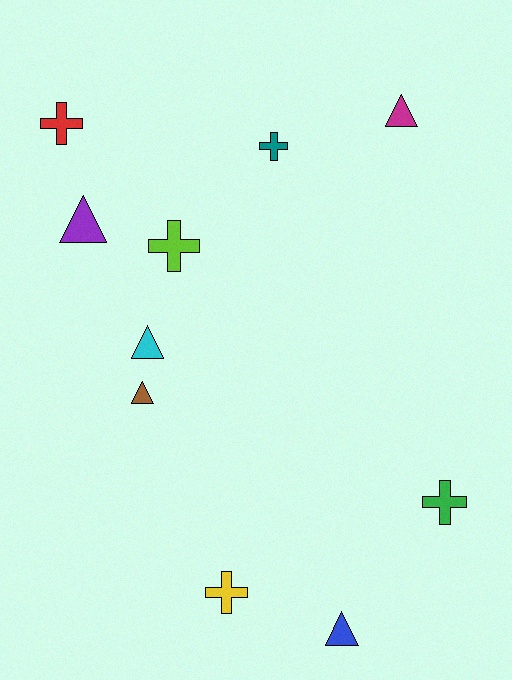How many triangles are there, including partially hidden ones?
There are 5 triangles.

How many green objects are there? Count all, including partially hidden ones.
There is 1 green object.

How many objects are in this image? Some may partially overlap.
There are 10 objects.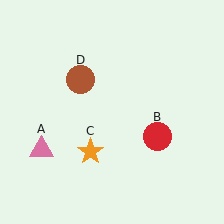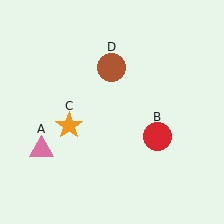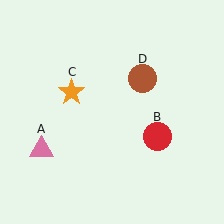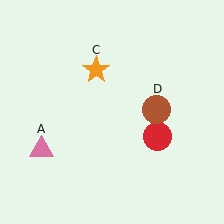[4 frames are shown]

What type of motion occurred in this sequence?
The orange star (object C), brown circle (object D) rotated clockwise around the center of the scene.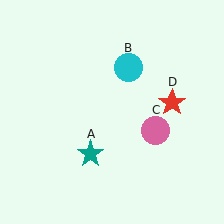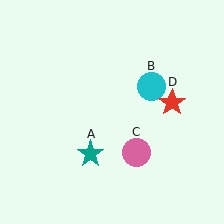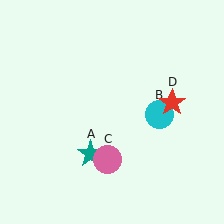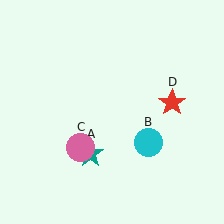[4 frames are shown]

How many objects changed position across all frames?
2 objects changed position: cyan circle (object B), pink circle (object C).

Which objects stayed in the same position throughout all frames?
Teal star (object A) and red star (object D) remained stationary.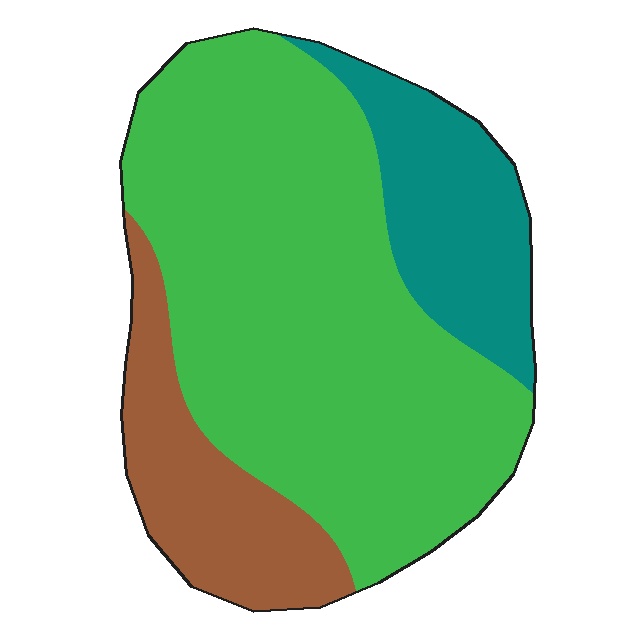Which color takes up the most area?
Green, at roughly 65%.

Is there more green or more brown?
Green.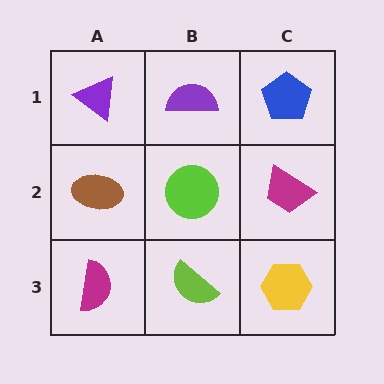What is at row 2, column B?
A lime circle.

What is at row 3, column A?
A magenta semicircle.